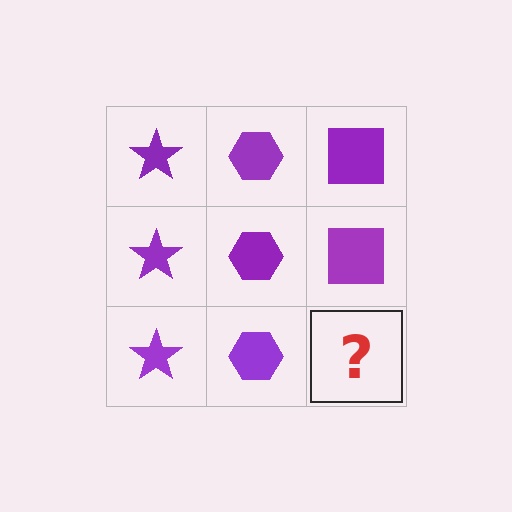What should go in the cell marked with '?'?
The missing cell should contain a purple square.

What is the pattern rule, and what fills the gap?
The rule is that each column has a consistent shape. The gap should be filled with a purple square.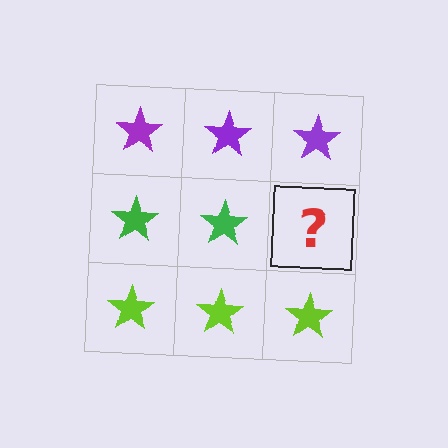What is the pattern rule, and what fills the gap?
The rule is that each row has a consistent color. The gap should be filled with a green star.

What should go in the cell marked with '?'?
The missing cell should contain a green star.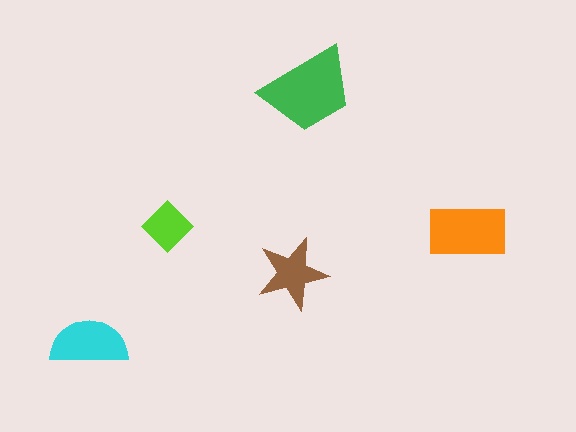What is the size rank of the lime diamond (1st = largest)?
5th.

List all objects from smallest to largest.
The lime diamond, the brown star, the cyan semicircle, the orange rectangle, the green trapezoid.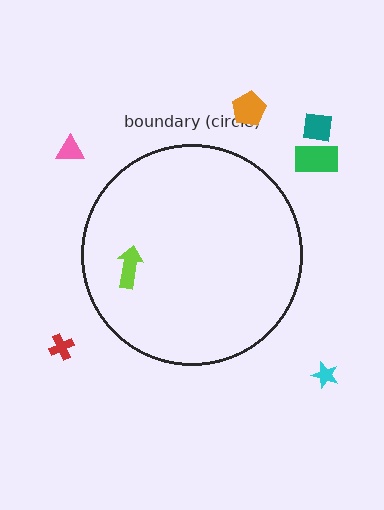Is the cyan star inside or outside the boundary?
Outside.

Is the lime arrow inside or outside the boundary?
Inside.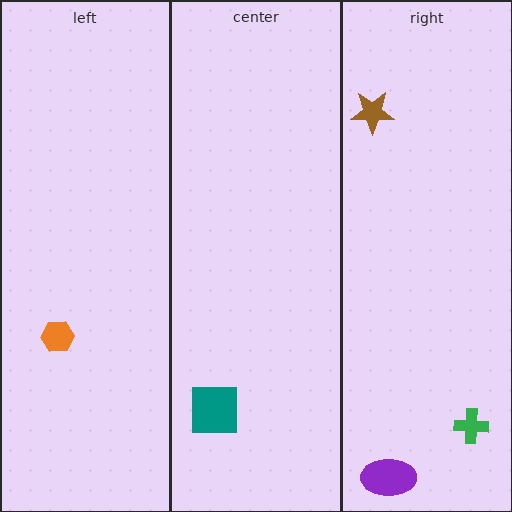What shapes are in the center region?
The teal square.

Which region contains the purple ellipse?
The right region.